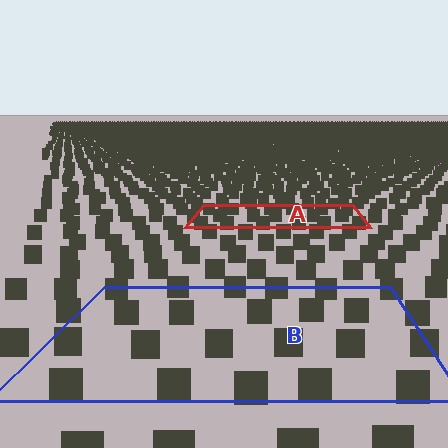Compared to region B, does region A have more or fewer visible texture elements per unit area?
Region A has more texture elements per unit area — they are packed more densely because it is farther away.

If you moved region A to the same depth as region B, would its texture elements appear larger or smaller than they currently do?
They would appear larger. At a closer depth, the same texture elements are projected at a bigger on-screen size.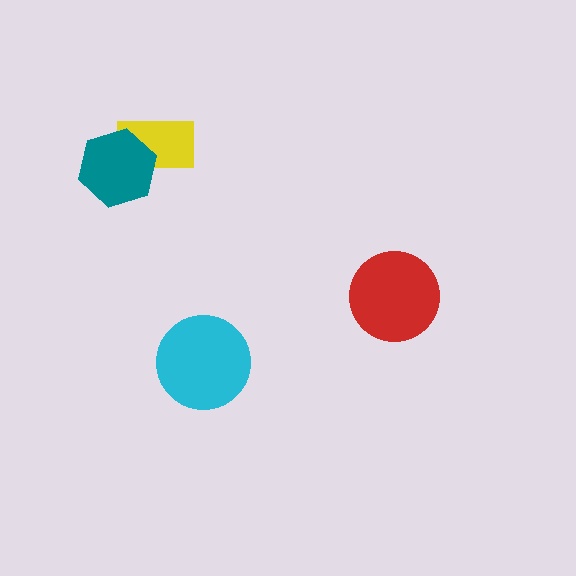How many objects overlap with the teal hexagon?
1 object overlaps with the teal hexagon.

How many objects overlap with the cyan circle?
0 objects overlap with the cyan circle.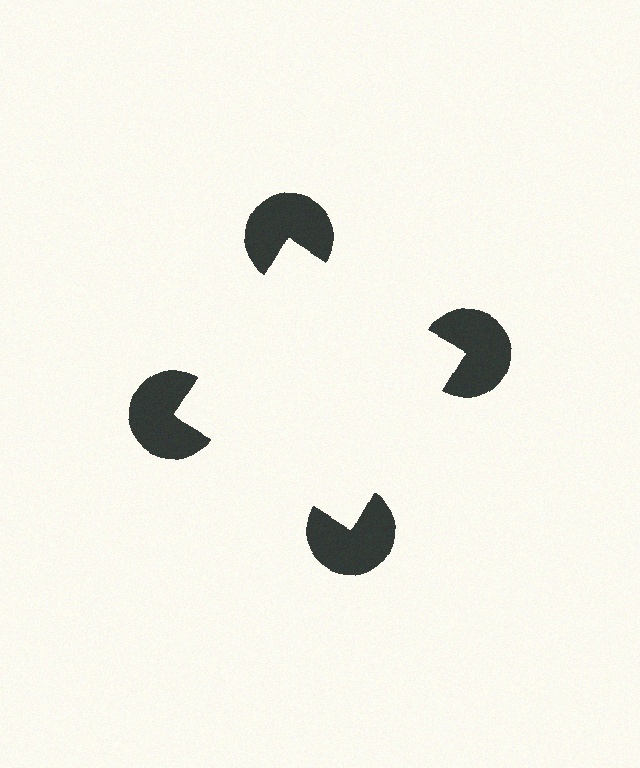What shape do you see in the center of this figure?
An illusory square — its edges are inferred from the aligned wedge cuts in the pac-man discs, not physically drawn.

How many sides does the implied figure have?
4 sides.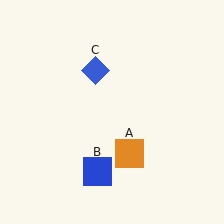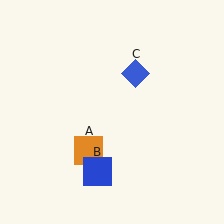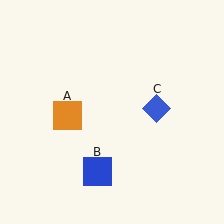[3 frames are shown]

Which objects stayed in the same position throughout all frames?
Blue square (object B) remained stationary.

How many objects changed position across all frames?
2 objects changed position: orange square (object A), blue diamond (object C).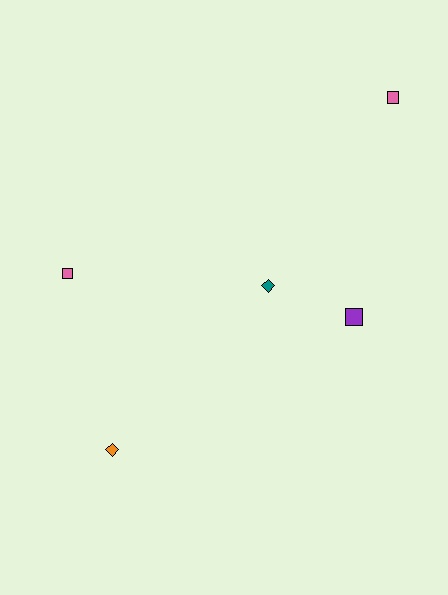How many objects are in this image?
There are 5 objects.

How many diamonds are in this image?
There are 2 diamonds.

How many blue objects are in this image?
There are no blue objects.